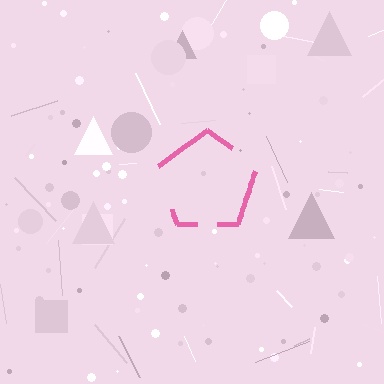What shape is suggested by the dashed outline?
The dashed outline suggests a pentagon.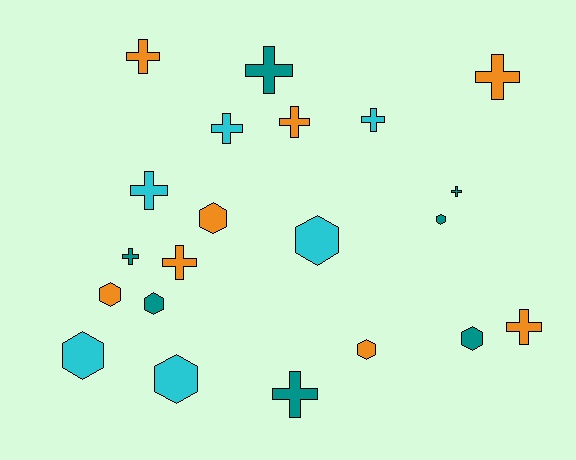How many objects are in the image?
There are 21 objects.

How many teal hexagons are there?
There are 3 teal hexagons.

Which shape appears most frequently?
Cross, with 12 objects.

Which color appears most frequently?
Orange, with 8 objects.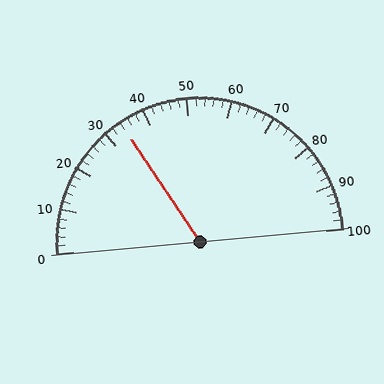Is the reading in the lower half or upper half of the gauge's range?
The reading is in the lower half of the range (0 to 100).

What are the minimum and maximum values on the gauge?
The gauge ranges from 0 to 100.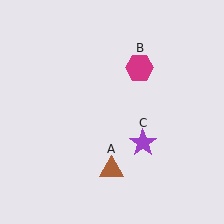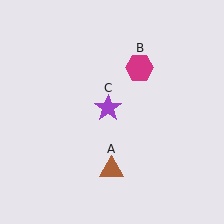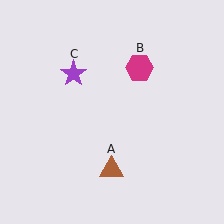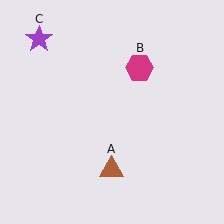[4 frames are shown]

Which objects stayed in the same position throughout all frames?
Brown triangle (object A) and magenta hexagon (object B) remained stationary.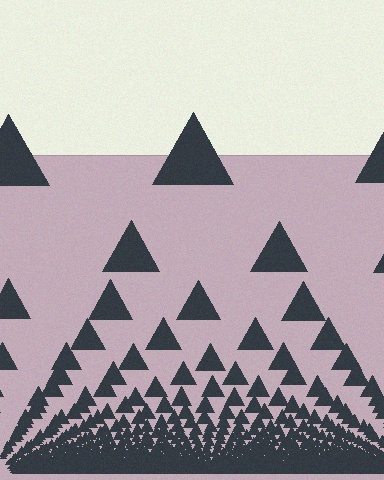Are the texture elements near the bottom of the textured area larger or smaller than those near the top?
Smaller. The gradient is inverted — elements near the bottom are smaller and denser.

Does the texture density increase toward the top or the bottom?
Density increases toward the bottom.